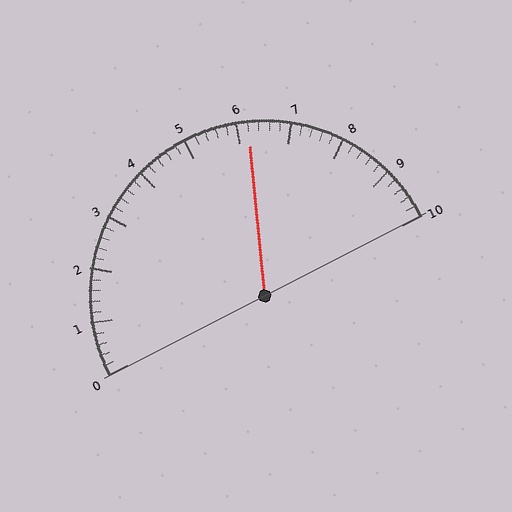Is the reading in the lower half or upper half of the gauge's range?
The reading is in the upper half of the range (0 to 10).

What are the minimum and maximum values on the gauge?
The gauge ranges from 0 to 10.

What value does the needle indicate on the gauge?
The needle indicates approximately 6.2.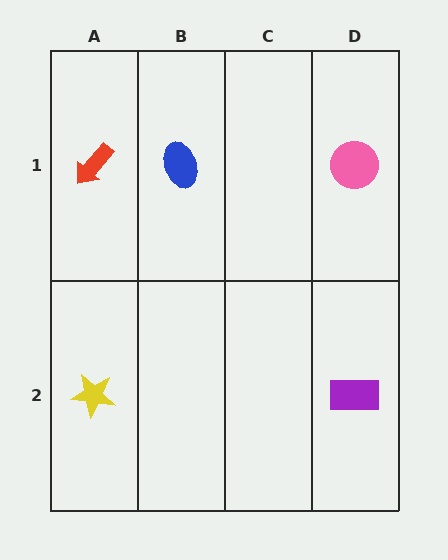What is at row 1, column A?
A red arrow.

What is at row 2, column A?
A yellow star.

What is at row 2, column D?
A purple rectangle.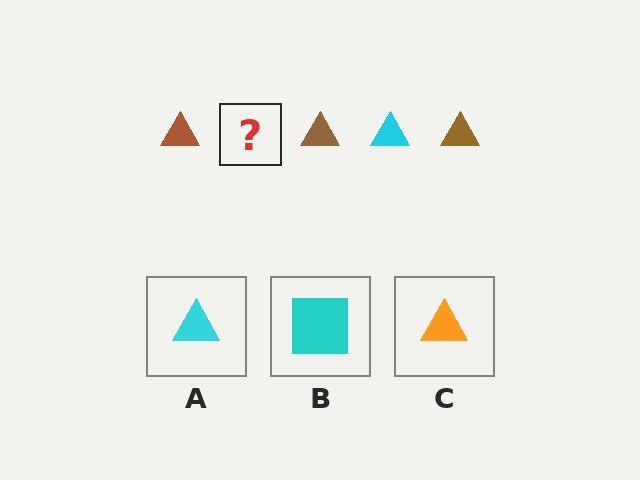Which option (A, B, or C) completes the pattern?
A.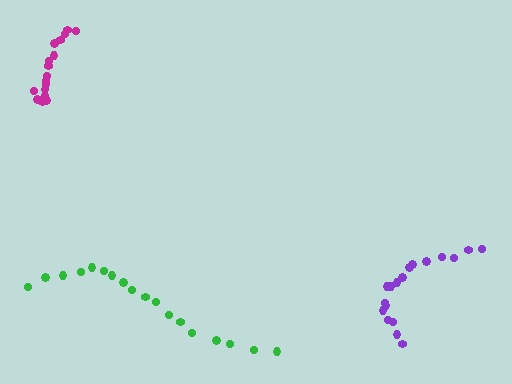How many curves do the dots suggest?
There are 3 distinct paths.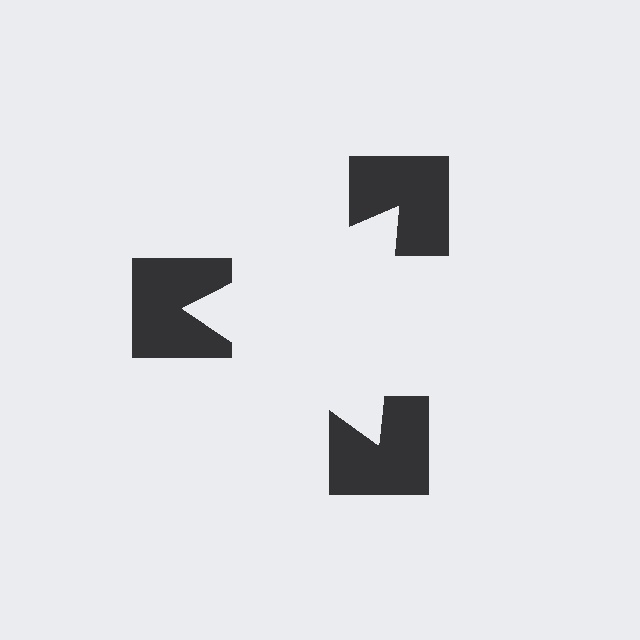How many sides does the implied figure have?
3 sides.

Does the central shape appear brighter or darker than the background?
It typically appears slightly brighter than the background, even though no actual brightness change is drawn.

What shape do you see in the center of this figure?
An illusory triangle — its edges are inferred from the aligned wedge cuts in the notched squares, not physically drawn.